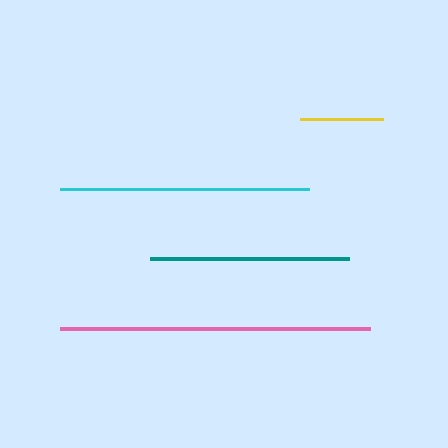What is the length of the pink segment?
The pink segment is approximately 310 pixels long.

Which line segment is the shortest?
The yellow line is the shortest at approximately 83 pixels.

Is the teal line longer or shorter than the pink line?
The pink line is longer than the teal line.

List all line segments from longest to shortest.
From longest to shortest: pink, cyan, teal, yellow.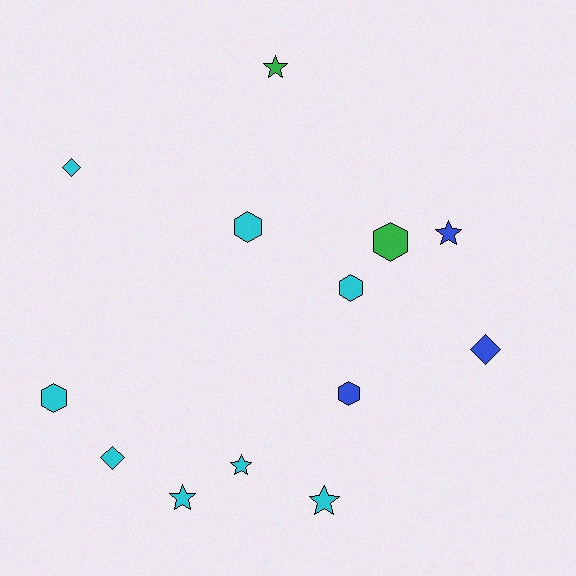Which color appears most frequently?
Cyan, with 8 objects.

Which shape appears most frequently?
Hexagon, with 5 objects.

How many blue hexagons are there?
There is 1 blue hexagon.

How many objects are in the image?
There are 13 objects.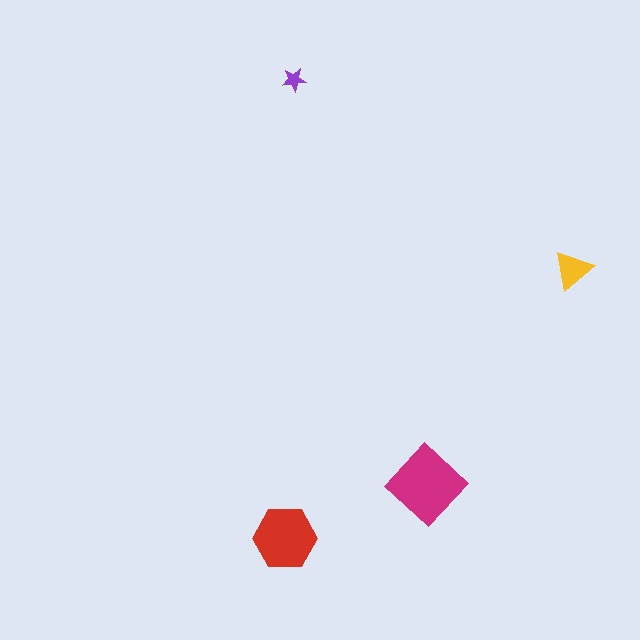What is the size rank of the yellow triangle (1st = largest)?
3rd.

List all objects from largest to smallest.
The magenta diamond, the red hexagon, the yellow triangle, the purple star.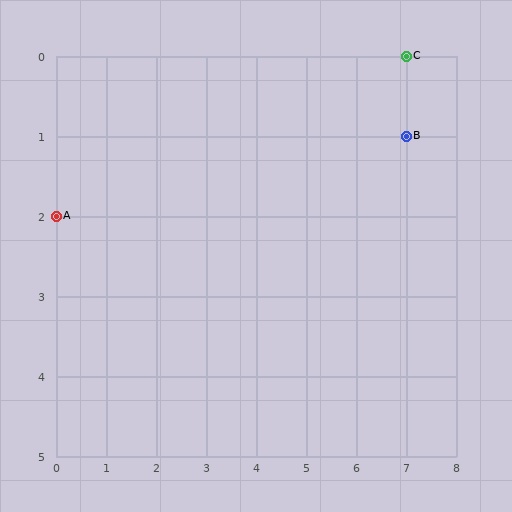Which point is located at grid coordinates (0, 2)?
Point A is at (0, 2).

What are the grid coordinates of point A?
Point A is at grid coordinates (0, 2).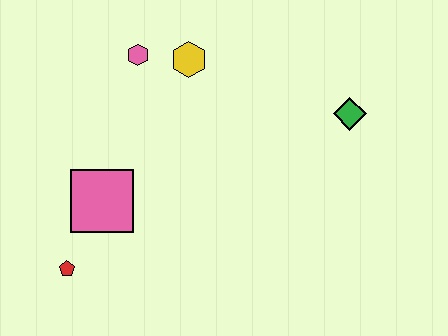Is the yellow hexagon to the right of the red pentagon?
Yes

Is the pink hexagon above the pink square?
Yes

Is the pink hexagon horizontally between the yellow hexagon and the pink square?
Yes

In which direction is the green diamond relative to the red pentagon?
The green diamond is to the right of the red pentagon.